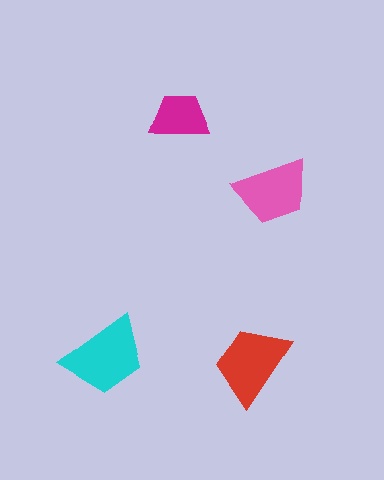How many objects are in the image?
There are 4 objects in the image.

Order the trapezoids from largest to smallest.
the cyan one, the red one, the pink one, the magenta one.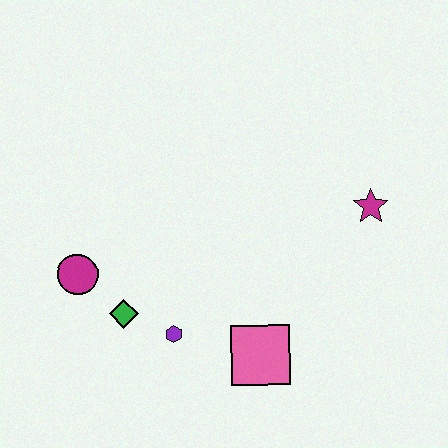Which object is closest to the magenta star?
The pink square is closest to the magenta star.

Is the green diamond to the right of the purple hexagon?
No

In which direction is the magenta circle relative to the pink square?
The magenta circle is to the left of the pink square.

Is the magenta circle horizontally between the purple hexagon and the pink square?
No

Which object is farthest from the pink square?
The magenta circle is farthest from the pink square.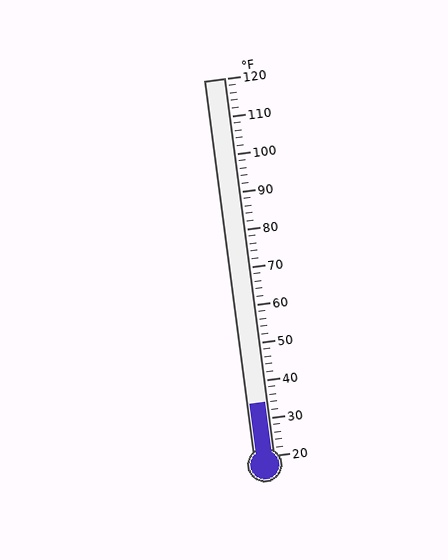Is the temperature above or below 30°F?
The temperature is above 30°F.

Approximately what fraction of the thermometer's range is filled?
The thermometer is filled to approximately 15% of its range.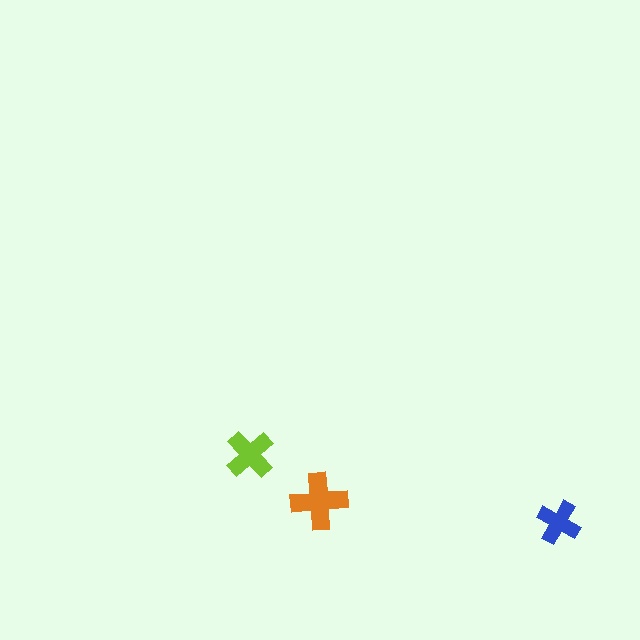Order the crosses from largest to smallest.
the orange one, the lime one, the blue one.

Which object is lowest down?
The blue cross is bottommost.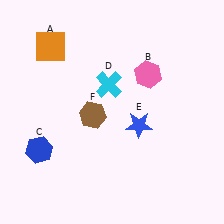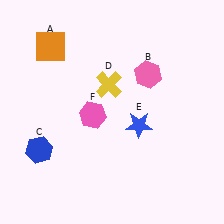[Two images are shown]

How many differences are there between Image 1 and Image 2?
There are 2 differences between the two images.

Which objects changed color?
D changed from cyan to yellow. F changed from brown to pink.